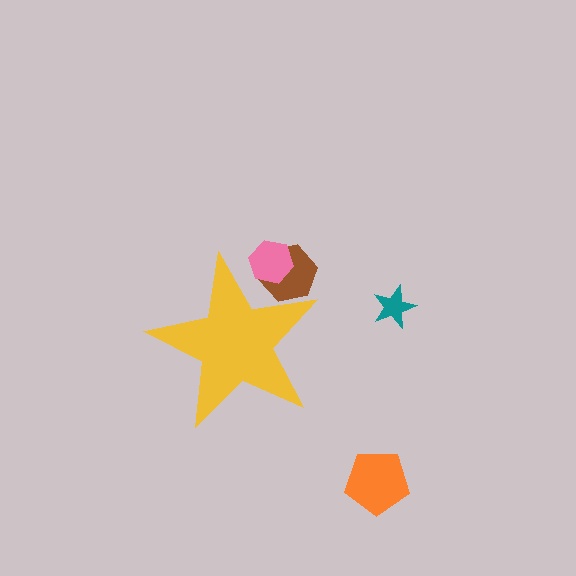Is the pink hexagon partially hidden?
Yes, the pink hexagon is partially hidden behind the yellow star.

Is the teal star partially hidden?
No, the teal star is fully visible.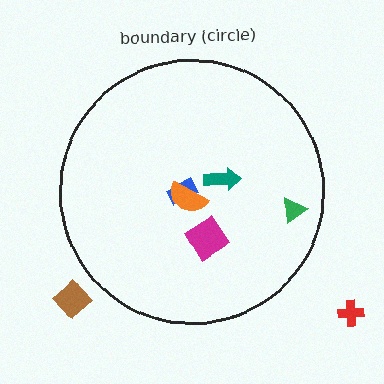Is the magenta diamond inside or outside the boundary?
Inside.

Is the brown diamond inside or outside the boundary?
Outside.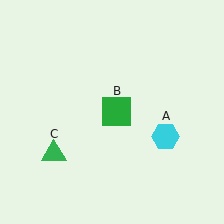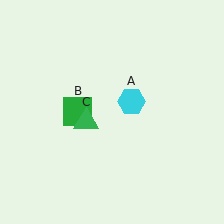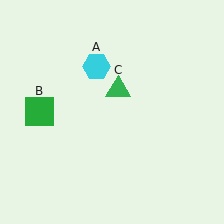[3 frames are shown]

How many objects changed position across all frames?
3 objects changed position: cyan hexagon (object A), green square (object B), green triangle (object C).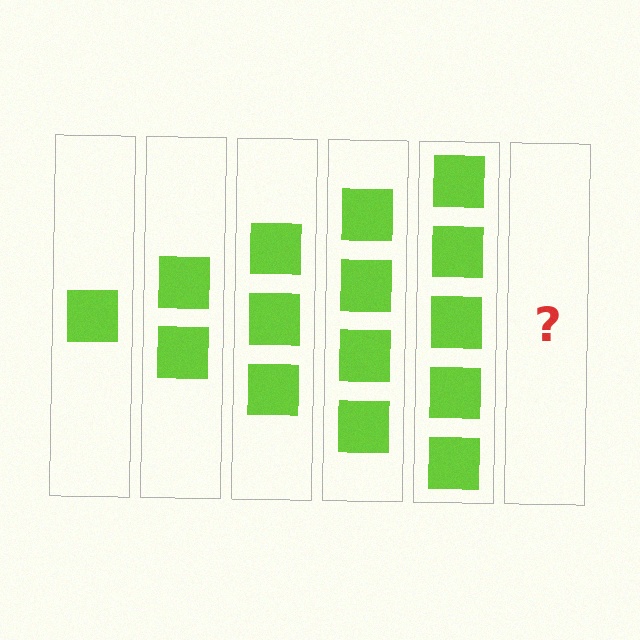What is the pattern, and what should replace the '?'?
The pattern is that each step adds one more square. The '?' should be 6 squares.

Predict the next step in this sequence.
The next step is 6 squares.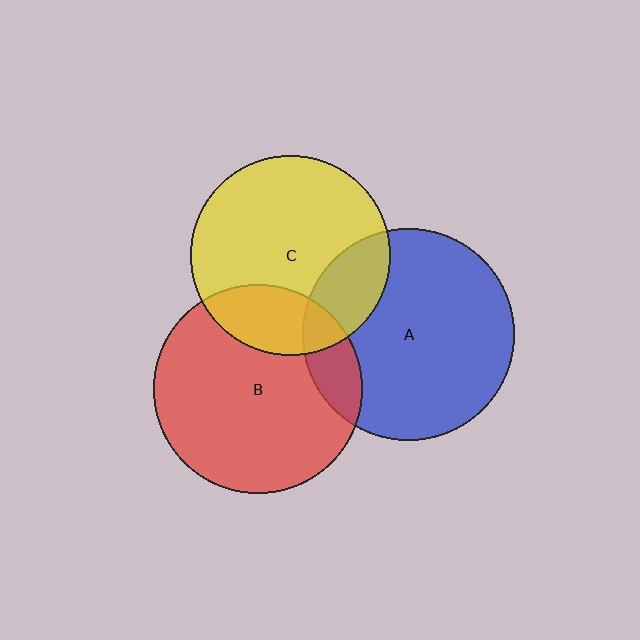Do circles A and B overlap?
Yes.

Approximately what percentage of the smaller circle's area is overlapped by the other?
Approximately 15%.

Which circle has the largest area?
Circle A (blue).